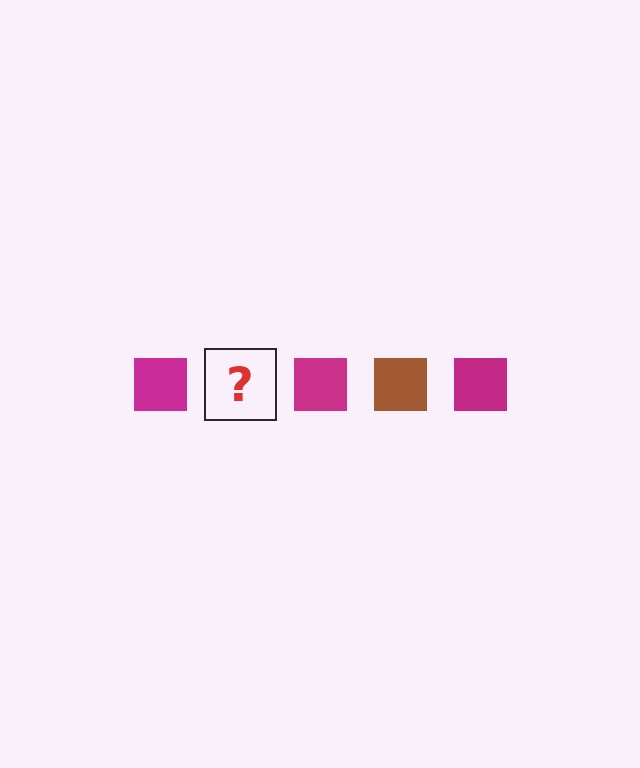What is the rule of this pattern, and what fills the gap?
The rule is that the pattern cycles through magenta, brown squares. The gap should be filled with a brown square.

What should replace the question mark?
The question mark should be replaced with a brown square.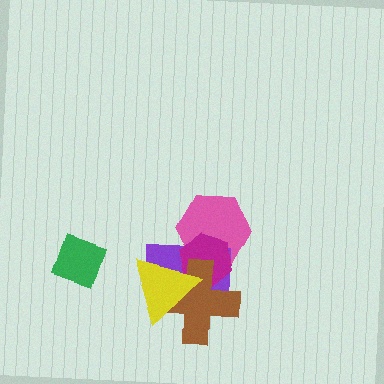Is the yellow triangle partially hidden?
No, no other shape covers it.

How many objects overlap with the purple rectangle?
4 objects overlap with the purple rectangle.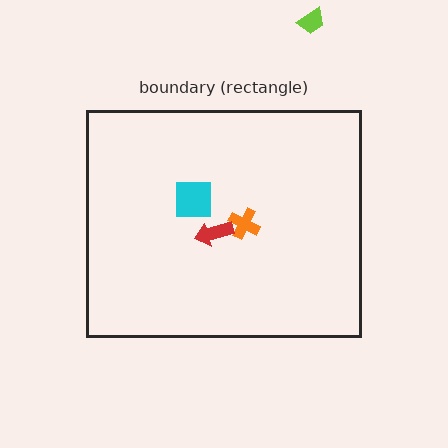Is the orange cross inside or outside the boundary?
Inside.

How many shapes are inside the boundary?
3 inside, 1 outside.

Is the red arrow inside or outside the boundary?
Inside.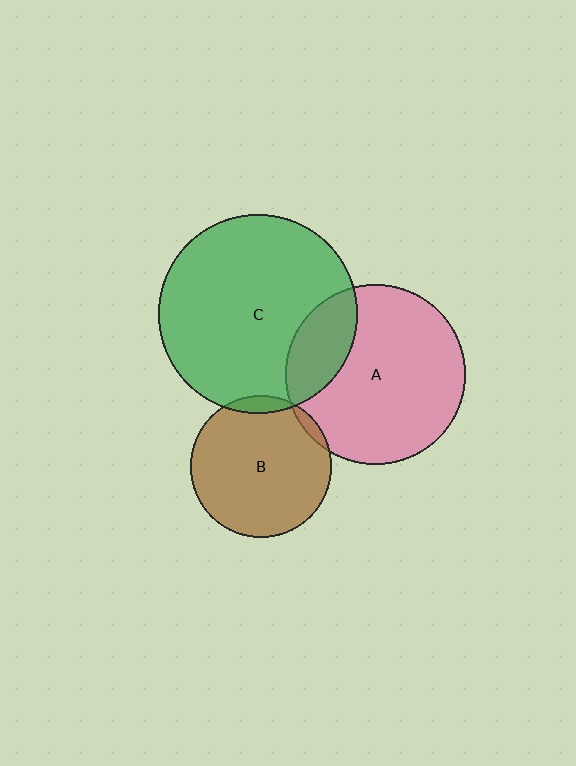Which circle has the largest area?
Circle C (green).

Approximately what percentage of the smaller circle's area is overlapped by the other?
Approximately 20%.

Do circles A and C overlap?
Yes.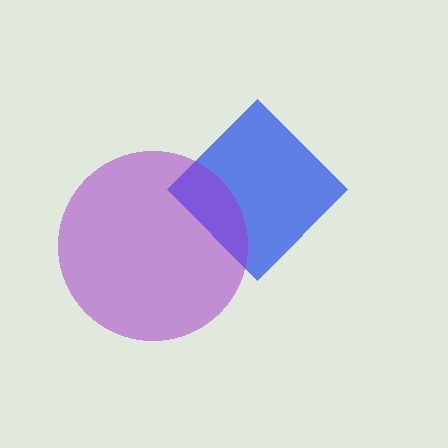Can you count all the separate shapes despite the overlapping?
Yes, there are 2 separate shapes.